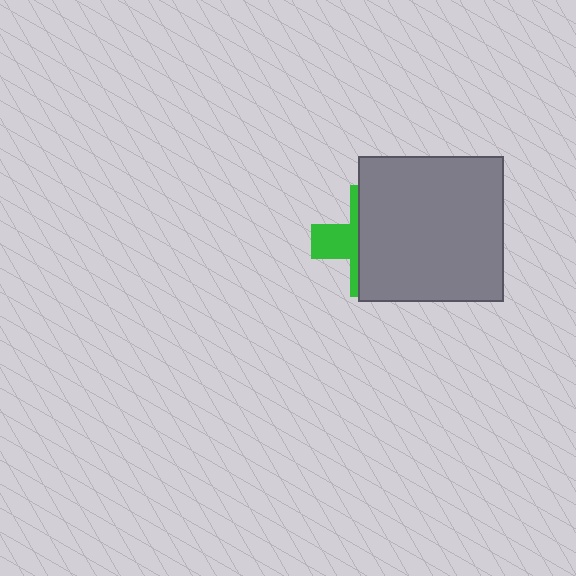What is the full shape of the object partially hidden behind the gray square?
The partially hidden object is a green cross.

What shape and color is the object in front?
The object in front is a gray square.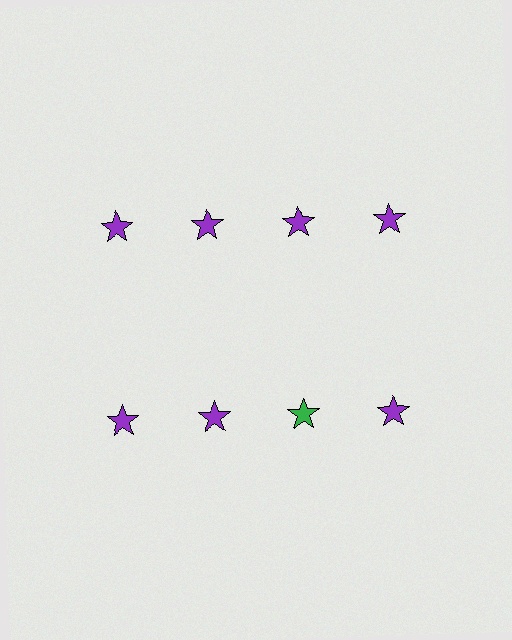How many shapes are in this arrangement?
There are 8 shapes arranged in a grid pattern.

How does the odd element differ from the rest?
It has a different color: green instead of purple.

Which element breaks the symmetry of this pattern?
The green star in the second row, center column breaks the symmetry. All other shapes are purple stars.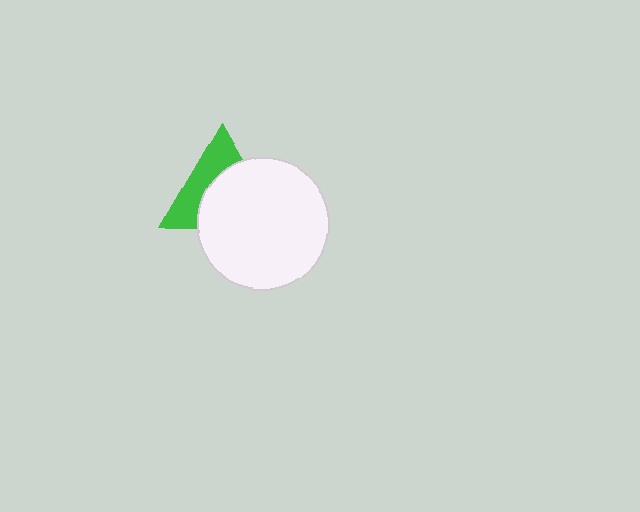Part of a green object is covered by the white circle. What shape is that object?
It is a triangle.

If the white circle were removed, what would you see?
You would see the complete green triangle.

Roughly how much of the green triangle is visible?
A small part of it is visible (roughly 43%).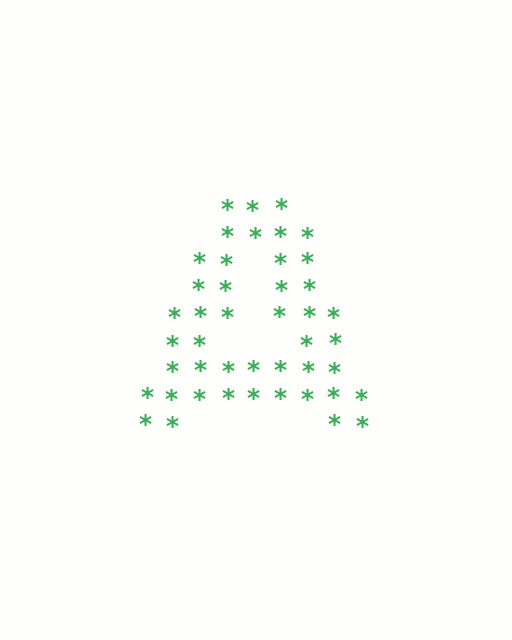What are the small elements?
The small elements are asterisks.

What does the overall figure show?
The overall figure shows the letter A.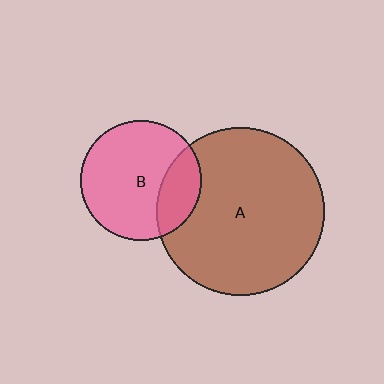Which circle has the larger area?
Circle A (brown).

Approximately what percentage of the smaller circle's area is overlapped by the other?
Approximately 25%.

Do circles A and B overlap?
Yes.